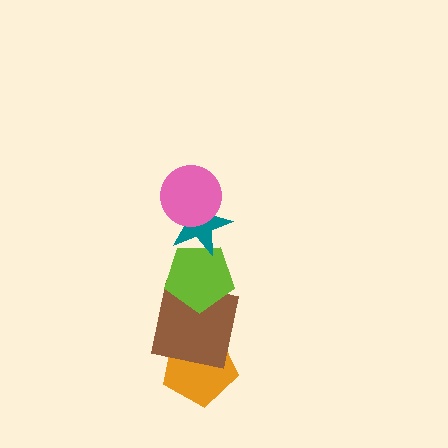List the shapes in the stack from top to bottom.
From top to bottom: the pink circle, the teal star, the lime pentagon, the brown square, the orange pentagon.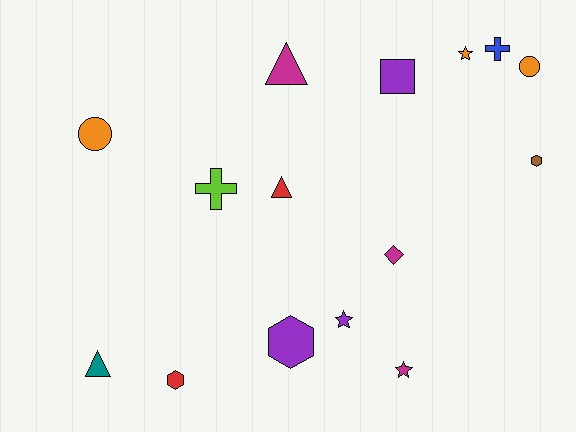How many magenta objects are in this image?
There are 3 magenta objects.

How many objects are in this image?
There are 15 objects.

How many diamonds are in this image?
There is 1 diamond.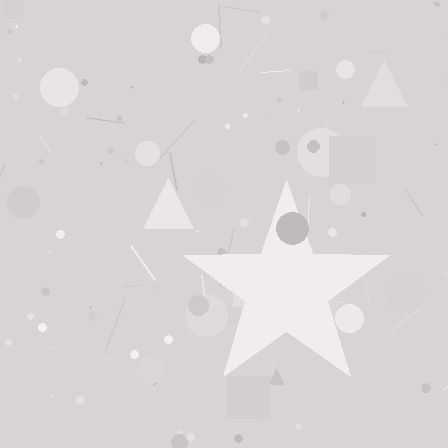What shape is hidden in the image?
A star is hidden in the image.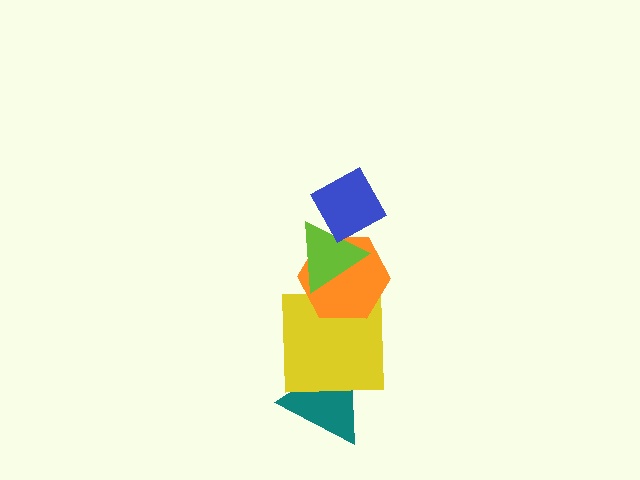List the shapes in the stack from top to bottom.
From top to bottom: the blue diamond, the lime triangle, the orange hexagon, the yellow square, the teal triangle.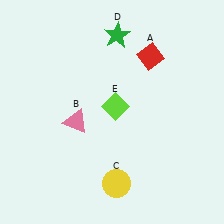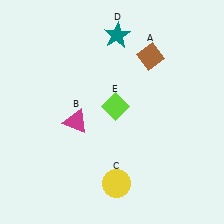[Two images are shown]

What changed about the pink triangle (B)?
In Image 1, B is pink. In Image 2, it changed to magenta.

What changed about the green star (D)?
In Image 1, D is green. In Image 2, it changed to teal.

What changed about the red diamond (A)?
In Image 1, A is red. In Image 2, it changed to brown.